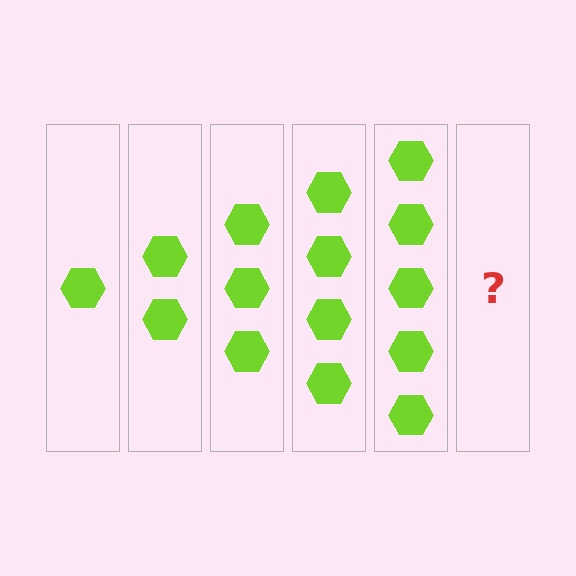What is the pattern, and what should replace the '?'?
The pattern is that each step adds one more hexagon. The '?' should be 6 hexagons.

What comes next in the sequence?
The next element should be 6 hexagons.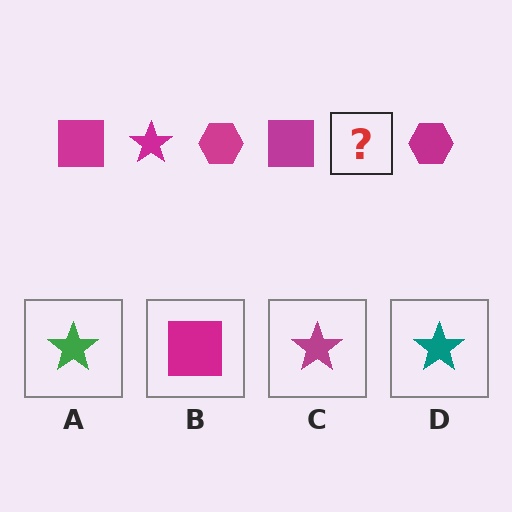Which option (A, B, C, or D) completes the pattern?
C.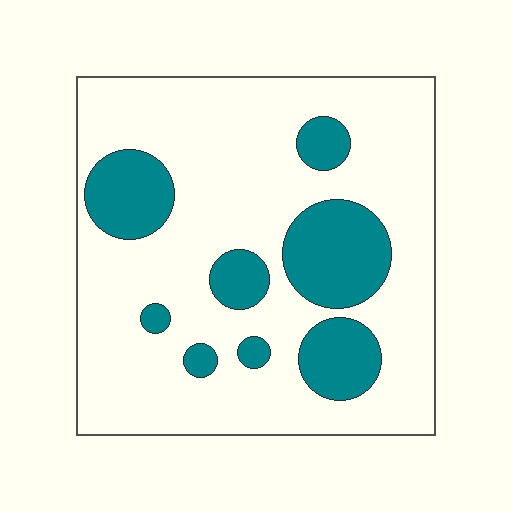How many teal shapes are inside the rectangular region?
8.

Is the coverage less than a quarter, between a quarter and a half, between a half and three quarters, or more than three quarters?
Less than a quarter.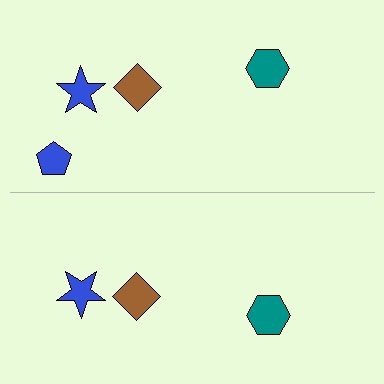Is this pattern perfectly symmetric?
No, the pattern is not perfectly symmetric. A blue pentagon is missing from the bottom side.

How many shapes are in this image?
There are 7 shapes in this image.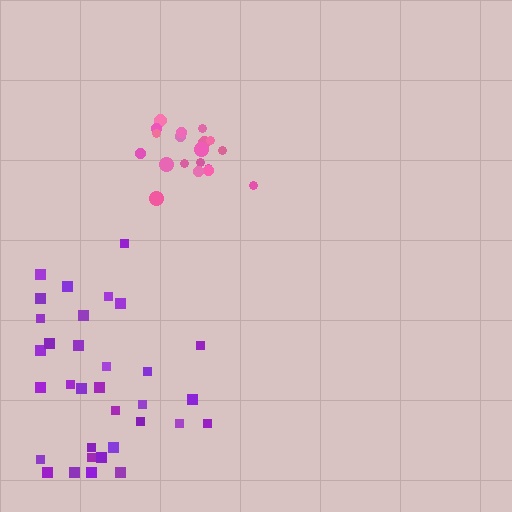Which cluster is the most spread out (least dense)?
Purple.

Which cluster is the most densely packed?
Pink.